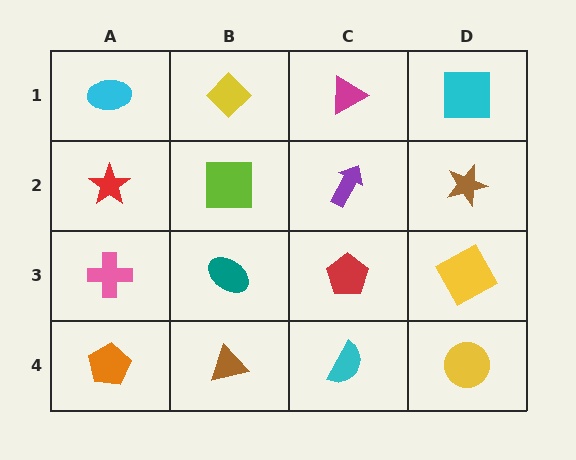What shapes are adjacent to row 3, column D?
A brown star (row 2, column D), a yellow circle (row 4, column D), a red pentagon (row 3, column C).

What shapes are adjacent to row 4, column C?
A red pentagon (row 3, column C), a brown triangle (row 4, column B), a yellow circle (row 4, column D).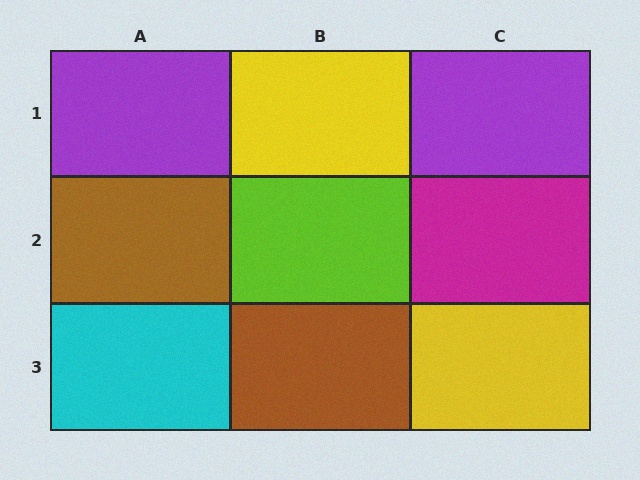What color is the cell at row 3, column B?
Brown.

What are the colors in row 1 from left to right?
Purple, yellow, purple.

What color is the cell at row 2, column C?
Magenta.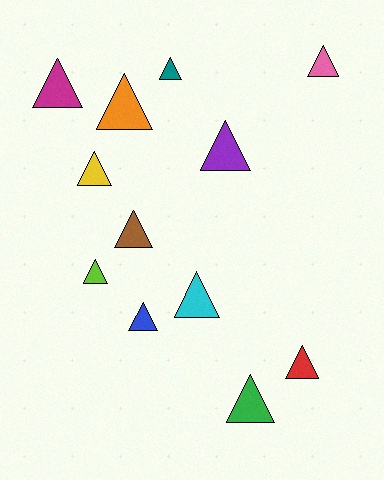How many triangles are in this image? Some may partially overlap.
There are 12 triangles.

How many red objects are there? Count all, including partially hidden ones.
There is 1 red object.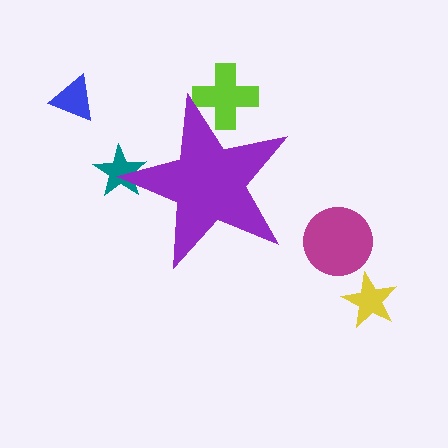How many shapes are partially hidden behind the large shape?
2 shapes are partially hidden.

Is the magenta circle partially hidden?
No, the magenta circle is fully visible.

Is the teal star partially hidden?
Yes, the teal star is partially hidden behind the purple star.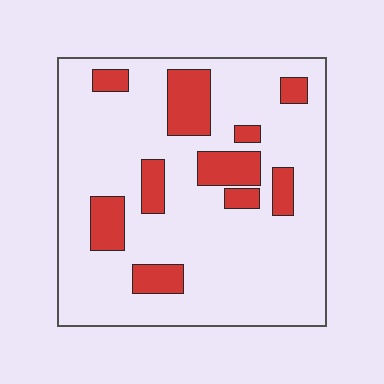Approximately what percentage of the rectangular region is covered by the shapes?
Approximately 20%.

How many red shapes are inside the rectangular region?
10.